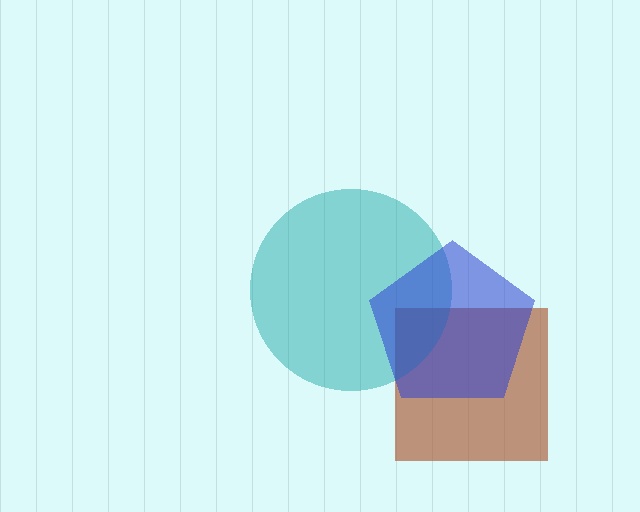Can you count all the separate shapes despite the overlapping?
Yes, there are 3 separate shapes.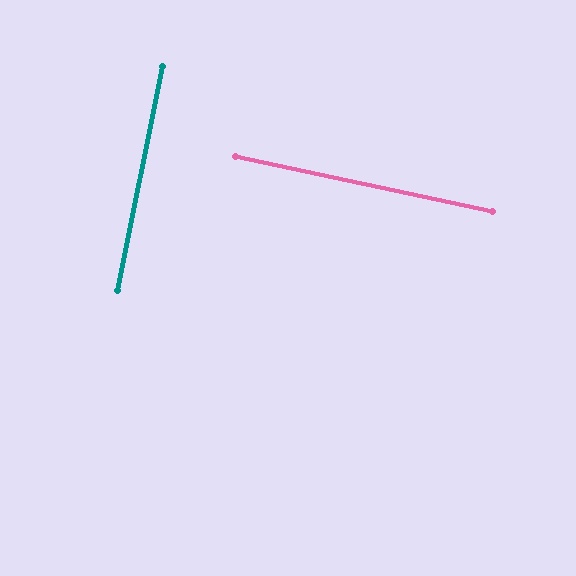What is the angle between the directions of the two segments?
Approximately 89 degrees.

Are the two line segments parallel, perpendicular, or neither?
Perpendicular — they meet at approximately 89°.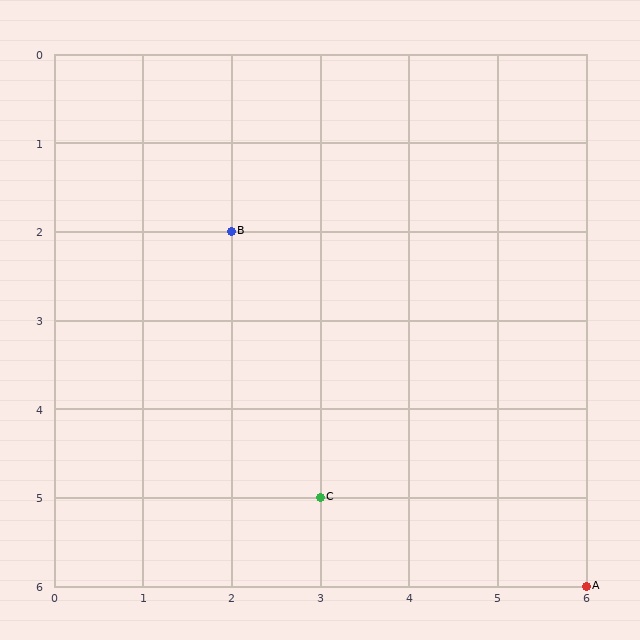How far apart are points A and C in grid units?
Points A and C are 3 columns and 1 row apart (about 3.2 grid units diagonally).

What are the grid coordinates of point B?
Point B is at grid coordinates (2, 2).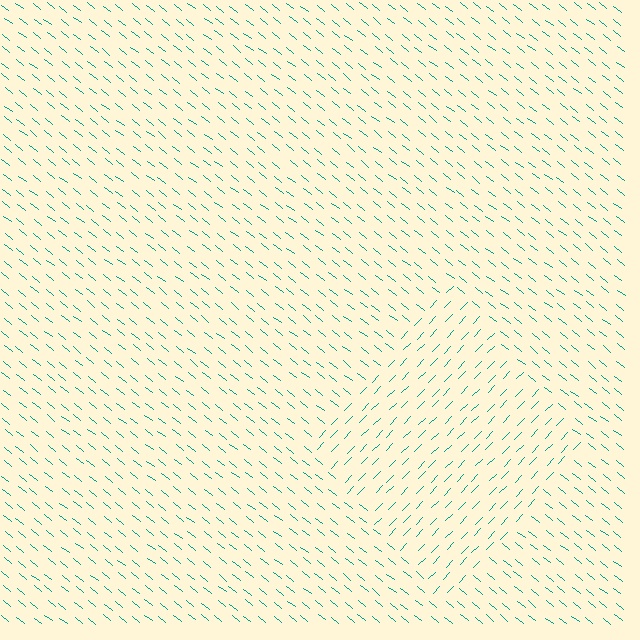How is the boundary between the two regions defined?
The boundary is defined purely by a change in line orientation (approximately 84 degrees difference). All lines are the same color and thickness.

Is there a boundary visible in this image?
Yes, there is a texture boundary formed by a change in line orientation.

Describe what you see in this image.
The image is filled with small teal line segments. A diamond region in the image has lines oriented differently from the surrounding lines, creating a visible texture boundary.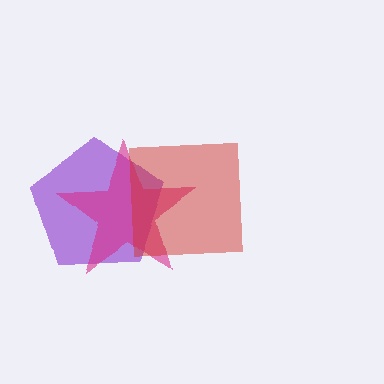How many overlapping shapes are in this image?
There are 3 overlapping shapes in the image.